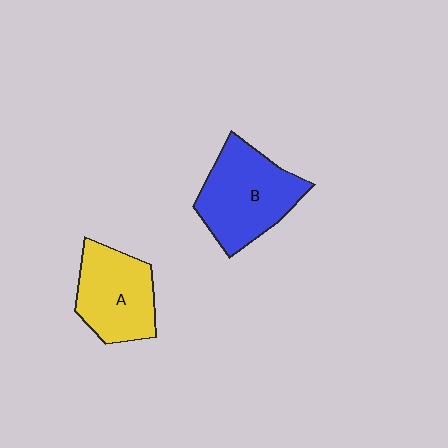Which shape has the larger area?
Shape B (blue).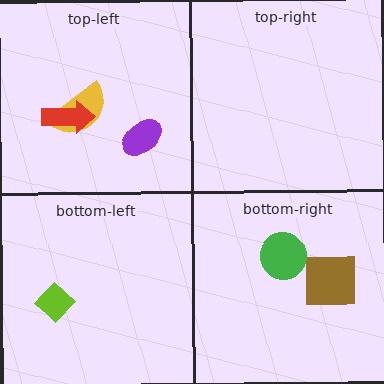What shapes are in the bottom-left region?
The lime diamond.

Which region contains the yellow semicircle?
The top-left region.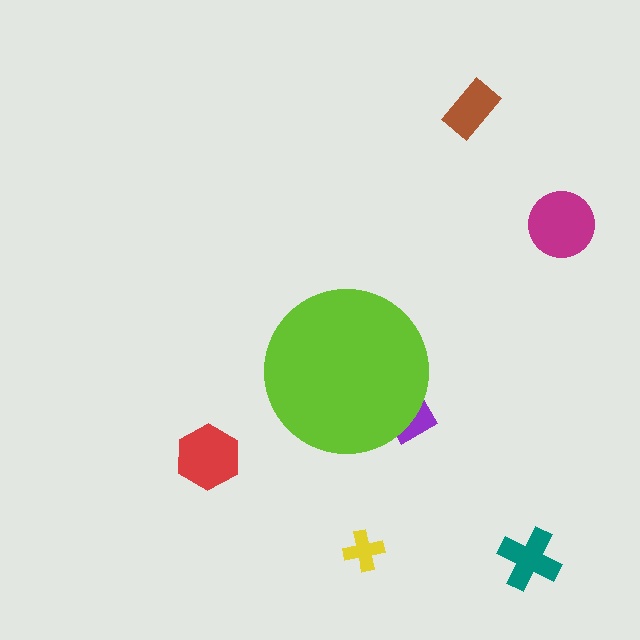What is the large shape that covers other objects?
A lime circle.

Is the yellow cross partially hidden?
No, the yellow cross is fully visible.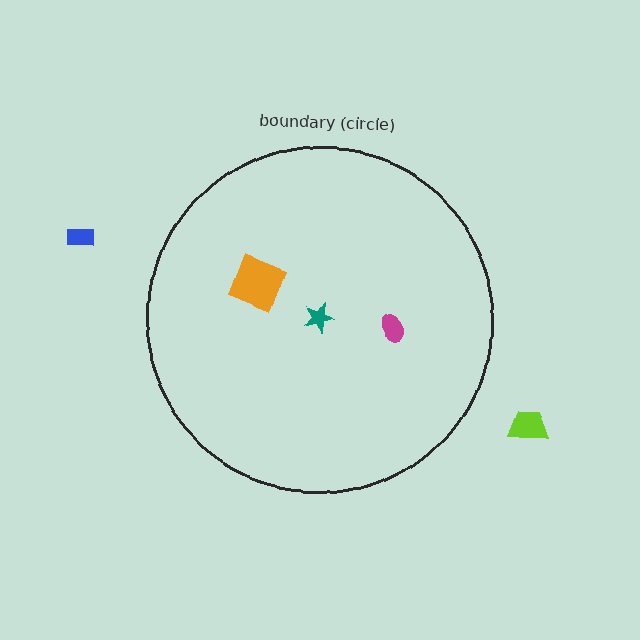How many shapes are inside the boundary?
3 inside, 2 outside.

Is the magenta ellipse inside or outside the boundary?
Inside.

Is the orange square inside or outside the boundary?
Inside.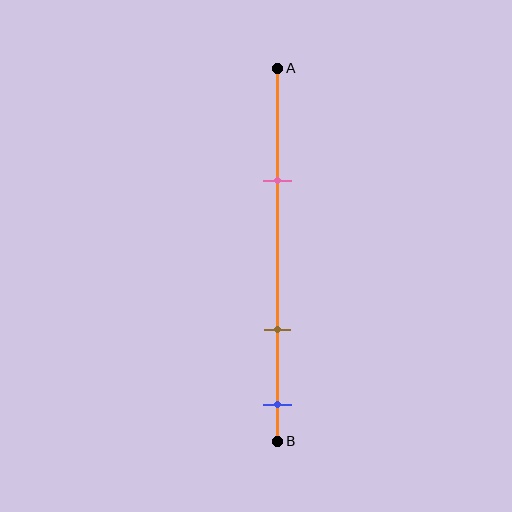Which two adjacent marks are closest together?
The brown and blue marks are the closest adjacent pair.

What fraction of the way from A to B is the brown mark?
The brown mark is approximately 70% (0.7) of the way from A to B.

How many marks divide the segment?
There are 3 marks dividing the segment.